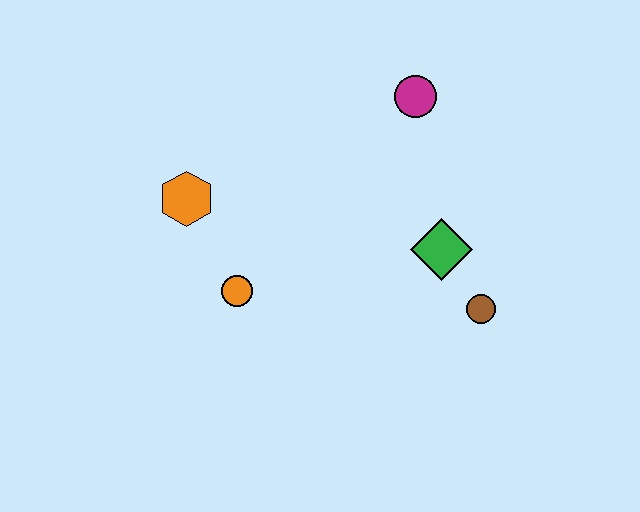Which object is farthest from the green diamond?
The orange hexagon is farthest from the green diamond.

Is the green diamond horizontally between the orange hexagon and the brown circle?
Yes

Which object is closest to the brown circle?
The green diamond is closest to the brown circle.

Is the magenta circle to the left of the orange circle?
No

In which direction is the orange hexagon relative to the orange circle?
The orange hexagon is above the orange circle.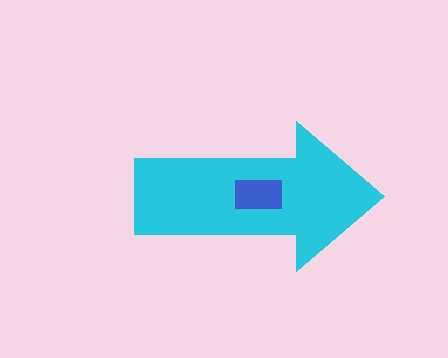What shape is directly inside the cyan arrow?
The blue rectangle.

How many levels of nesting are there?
2.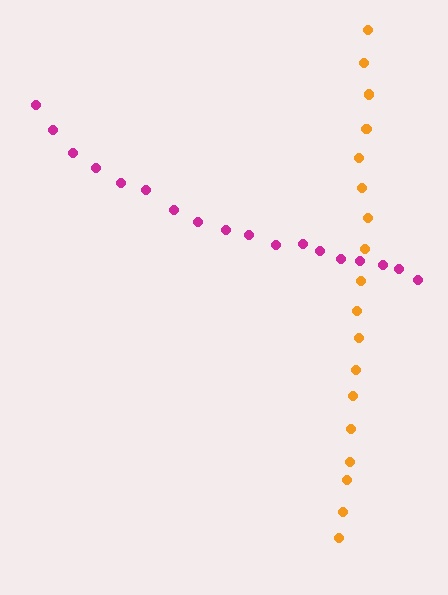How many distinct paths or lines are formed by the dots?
There are 2 distinct paths.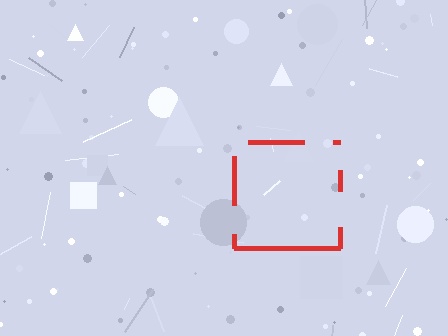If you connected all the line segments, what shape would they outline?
They would outline a square.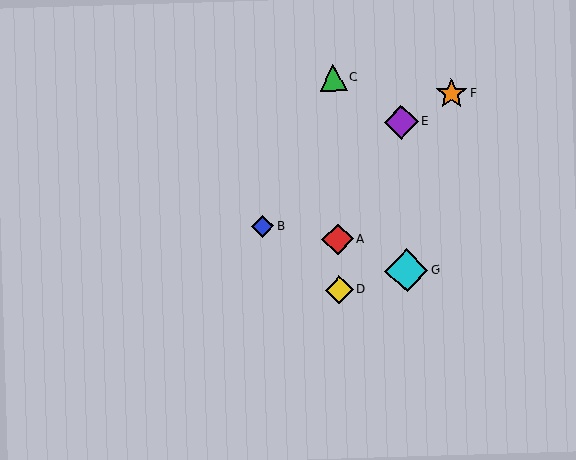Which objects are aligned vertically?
Objects A, C, D are aligned vertically.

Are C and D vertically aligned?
Yes, both are at x≈333.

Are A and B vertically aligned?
No, A is at x≈338 and B is at x≈263.